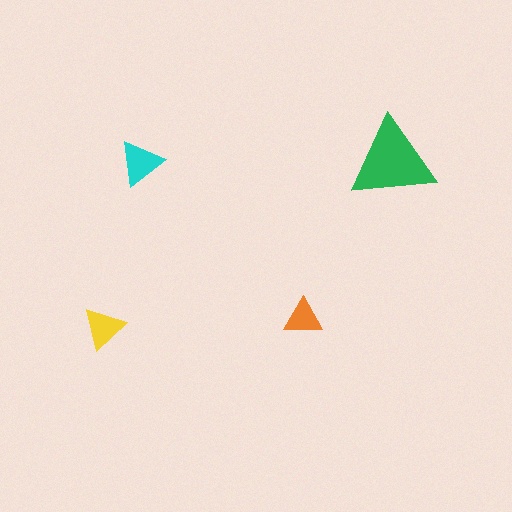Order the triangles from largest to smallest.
the green one, the cyan one, the yellow one, the orange one.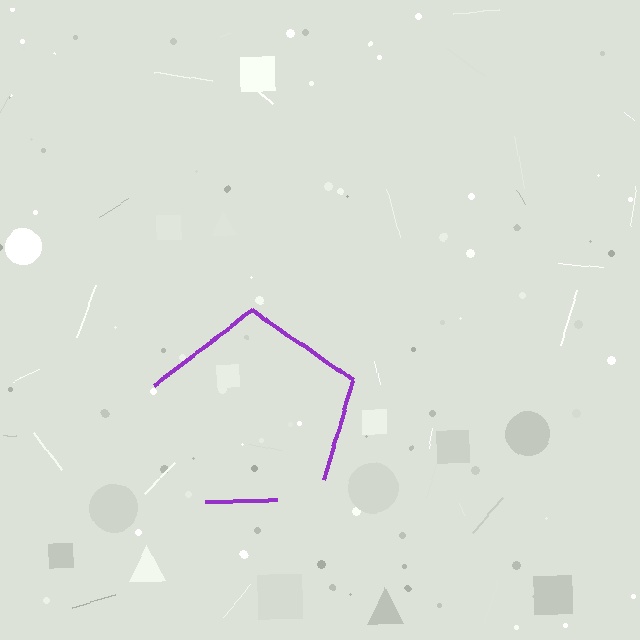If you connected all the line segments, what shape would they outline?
They would outline a pentagon.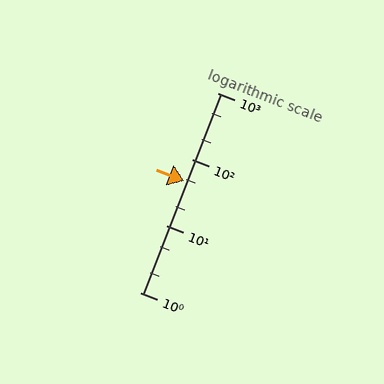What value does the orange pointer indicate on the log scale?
The pointer indicates approximately 47.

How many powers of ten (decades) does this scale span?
The scale spans 3 decades, from 1 to 1000.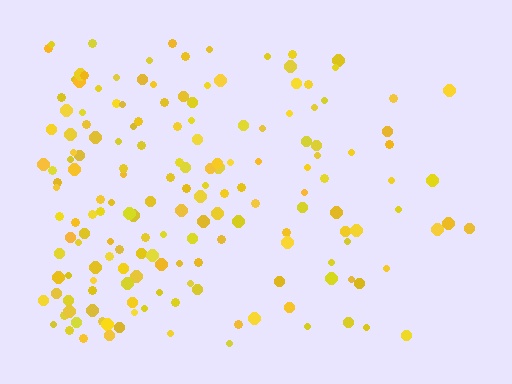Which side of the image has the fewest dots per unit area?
The right.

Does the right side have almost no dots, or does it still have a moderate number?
Still a moderate number, just noticeably fewer than the left.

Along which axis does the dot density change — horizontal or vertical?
Horizontal.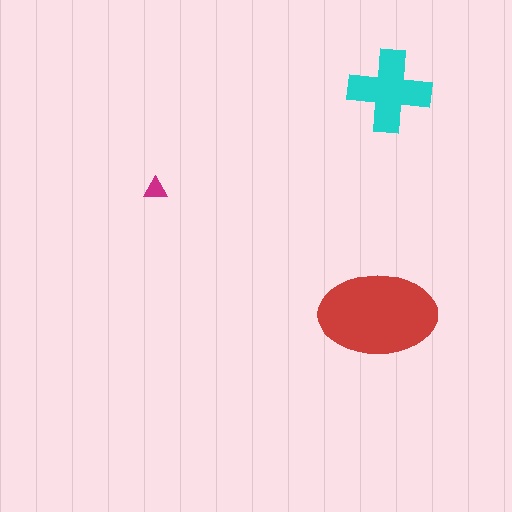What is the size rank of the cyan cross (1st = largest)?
2nd.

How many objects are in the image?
There are 3 objects in the image.